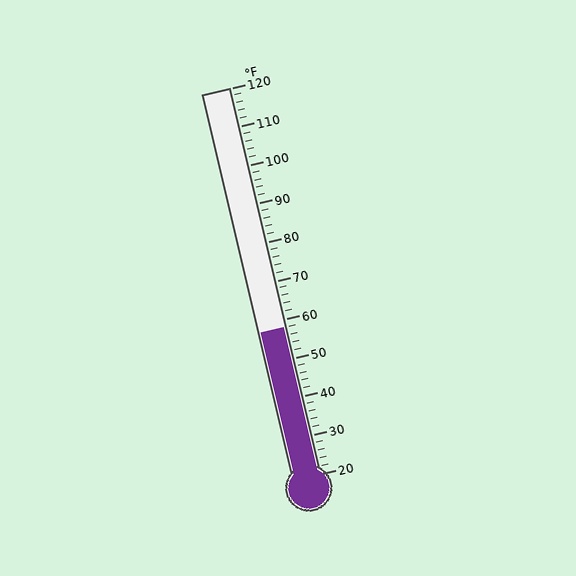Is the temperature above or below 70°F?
The temperature is below 70°F.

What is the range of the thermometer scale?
The thermometer scale ranges from 20°F to 120°F.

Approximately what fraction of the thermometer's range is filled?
The thermometer is filled to approximately 40% of its range.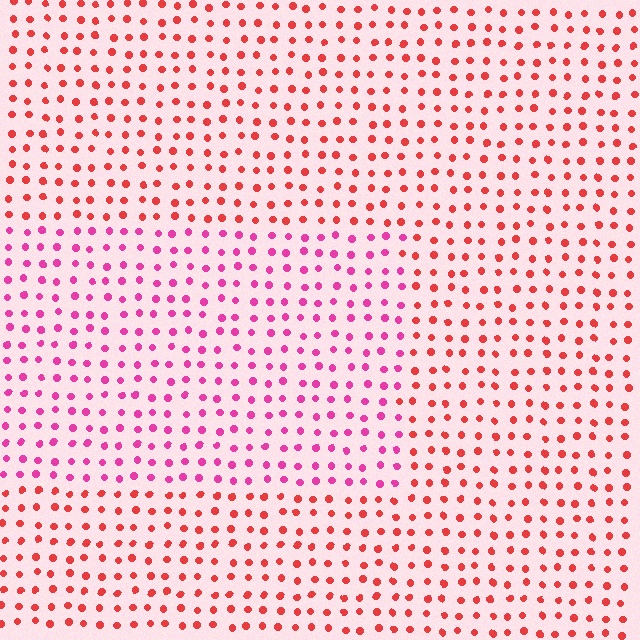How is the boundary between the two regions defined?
The boundary is defined purely by a slight shift in hue (about 37 degrees). Spacing, size, and orientation are identical on both sides.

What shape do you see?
I see a rectangle.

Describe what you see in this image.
The image is filled with small red elements in a uniform arrangement. A rectangle-shaped region is visible where the elements are tinted to a slightly different hue, forming a subtle color boundary.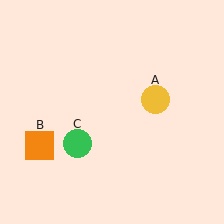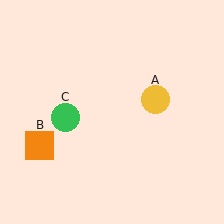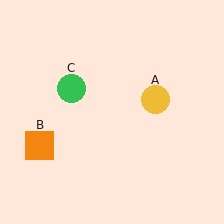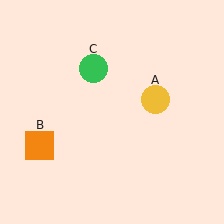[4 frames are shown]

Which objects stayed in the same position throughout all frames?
Yellow circle (object A) and orange square (object B) remained stationary.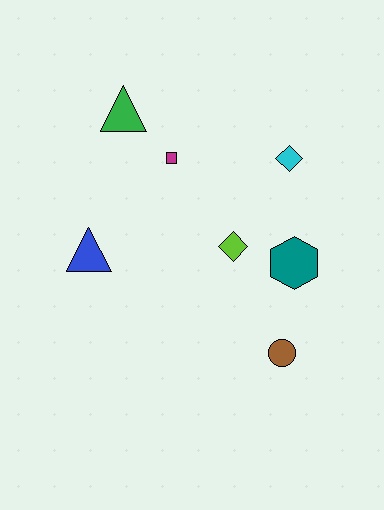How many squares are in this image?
There is 1 square.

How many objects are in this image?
There are 7 objects.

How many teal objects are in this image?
There is 1 teal object.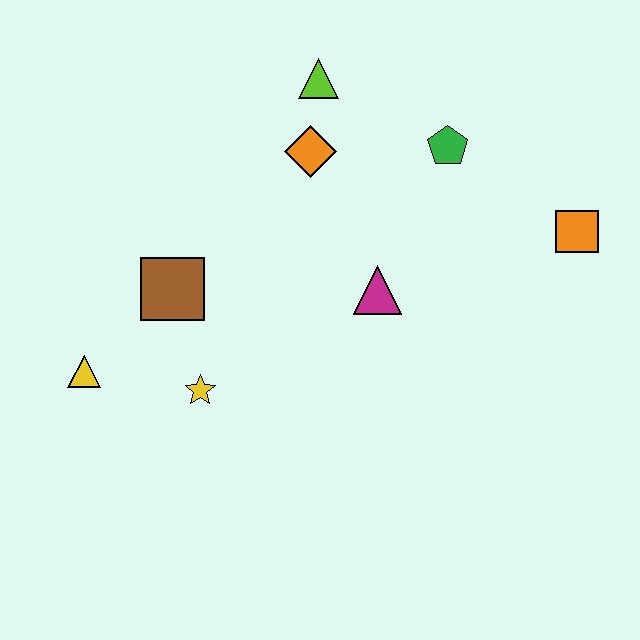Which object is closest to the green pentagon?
The orange diamond is closest to the green pentagon.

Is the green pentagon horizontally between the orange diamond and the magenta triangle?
No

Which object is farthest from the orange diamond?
The yellow triangle is farthest from the orange diamond.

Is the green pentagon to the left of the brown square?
No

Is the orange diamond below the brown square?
No